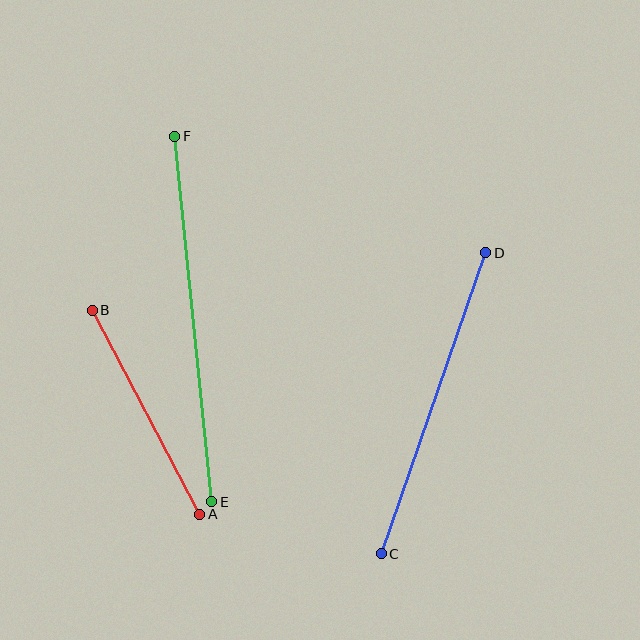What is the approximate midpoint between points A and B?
The midpoint is at approximately (146, 412) pixels.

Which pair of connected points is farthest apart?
Points E and F are farthest apart.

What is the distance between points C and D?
The distance is approximately 319 pixels.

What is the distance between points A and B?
The distance is approximately 231 pixels.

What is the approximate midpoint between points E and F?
The midpoint is at approximately (193, 319) pixels.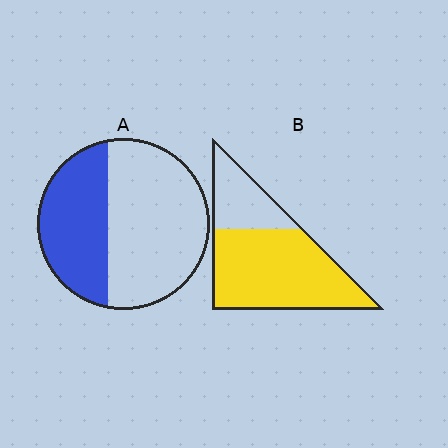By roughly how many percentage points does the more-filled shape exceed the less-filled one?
By roughly 35 percentage points (B over A).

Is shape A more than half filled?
No.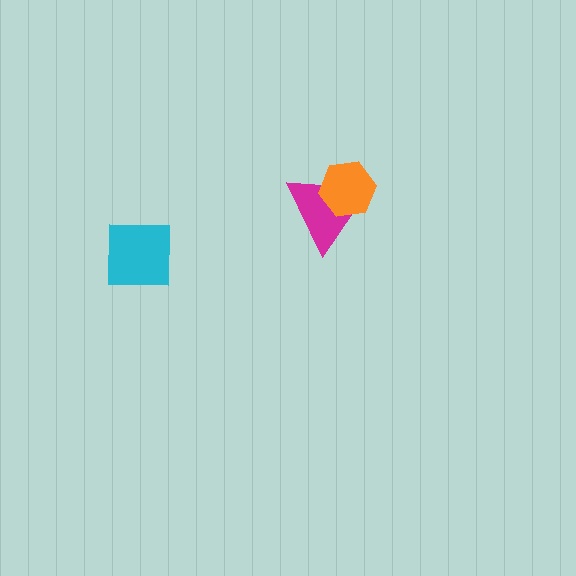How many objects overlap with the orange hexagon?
1 object overlaps with the orange hexagon.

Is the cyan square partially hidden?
No, no other shape covers it.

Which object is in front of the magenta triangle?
The orange hexagon is in front of the magenta triangle.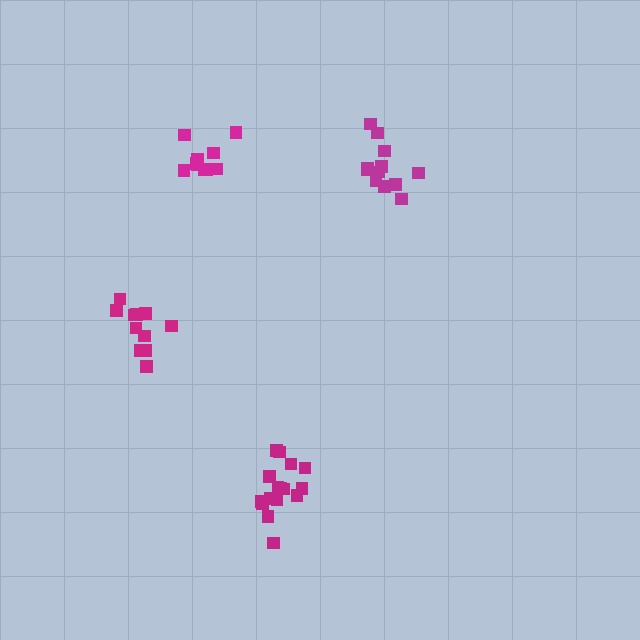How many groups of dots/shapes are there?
There are 4 groups.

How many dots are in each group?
Group 1: 12 dots, Group 2: 16 dots, Group 3: 11 dots, Group 4: 10 dots (49 total).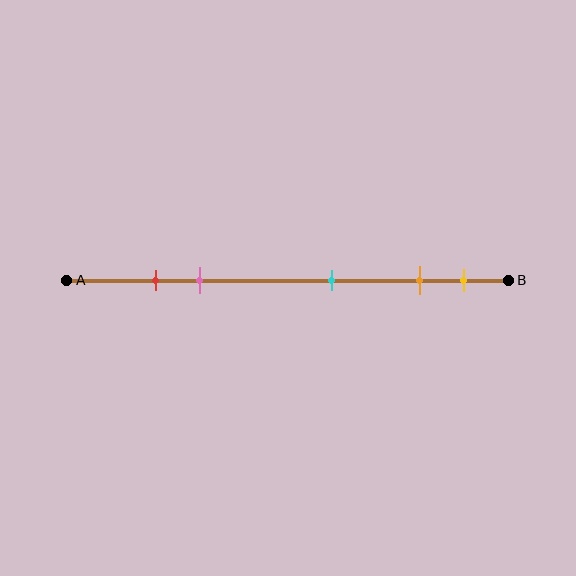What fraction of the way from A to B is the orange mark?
The orange mark is approximately 80% (0.8) of the way from A to B.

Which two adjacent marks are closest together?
The red and pink marks are the closest adjacent pair.